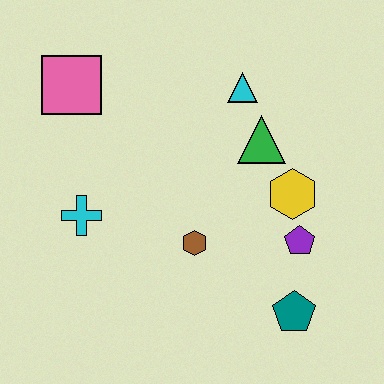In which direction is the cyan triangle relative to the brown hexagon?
The cyan triangle is above the brown hexagon.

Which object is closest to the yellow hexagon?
The purple pentagon is closest to the yellow hexagon.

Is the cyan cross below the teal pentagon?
No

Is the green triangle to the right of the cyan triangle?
Yes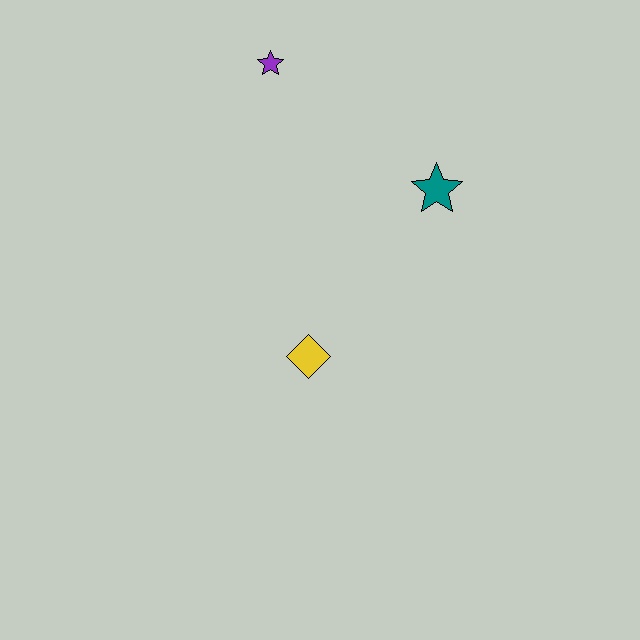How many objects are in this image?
There are 3 objects.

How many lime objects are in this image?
There are no lime objects.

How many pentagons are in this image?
There are no pentagons.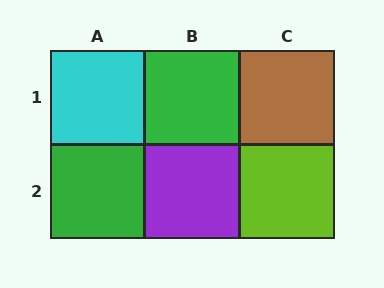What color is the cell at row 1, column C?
Brown.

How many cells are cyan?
1 cell is cyan.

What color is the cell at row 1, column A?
Cyan.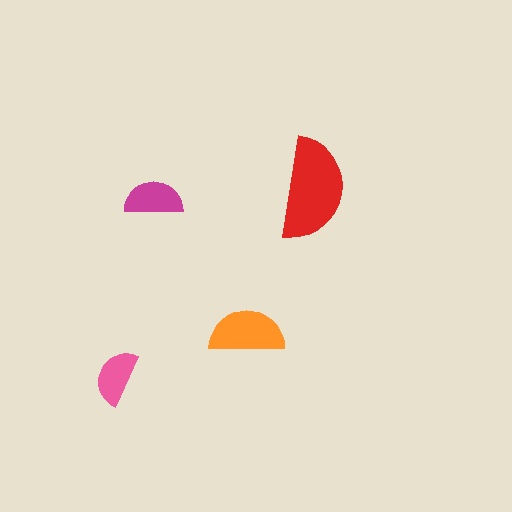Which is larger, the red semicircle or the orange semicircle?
The red one.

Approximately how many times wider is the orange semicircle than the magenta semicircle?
About 1.5 times wider.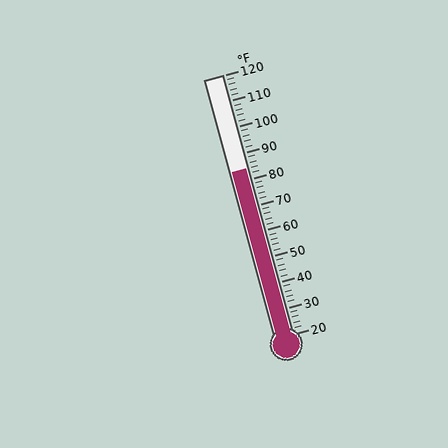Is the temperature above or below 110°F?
The temperature is below 110°F.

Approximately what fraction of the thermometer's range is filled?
The thermometer is filled to approximately 65% of its range.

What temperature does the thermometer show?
The thermometer shows approximately 84°F.